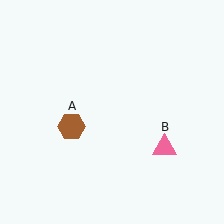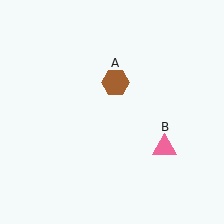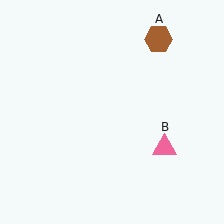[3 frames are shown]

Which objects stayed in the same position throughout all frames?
Pink triangle (object B) remained stationary.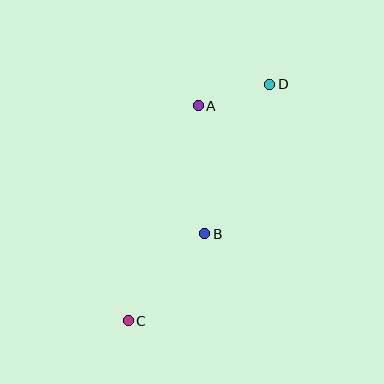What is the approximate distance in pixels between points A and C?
The distance between A and C is approximately 226 pixels.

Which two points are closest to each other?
Points A and D are closest to each other.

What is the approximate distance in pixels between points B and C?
The distance between B and C is approximately 116 pixels.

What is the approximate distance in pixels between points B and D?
The distance between B and D is approximately 163 pixels.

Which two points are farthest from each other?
Points C and D are farthest from each other.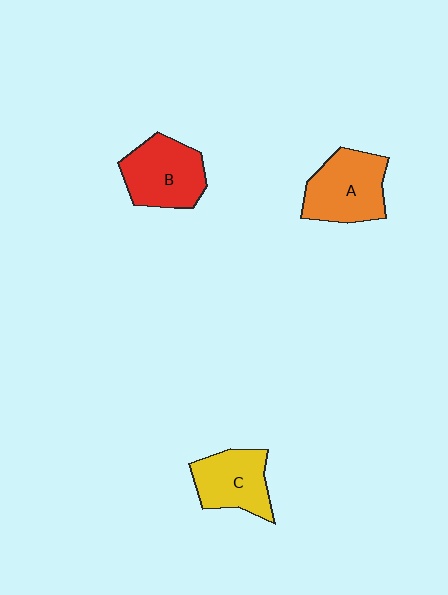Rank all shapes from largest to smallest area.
From largest to smallest: A (orange), B (red), C (yellow).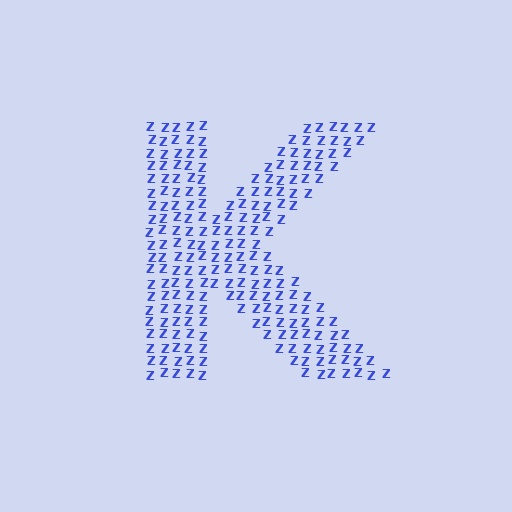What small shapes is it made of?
It is made of small letter Z's.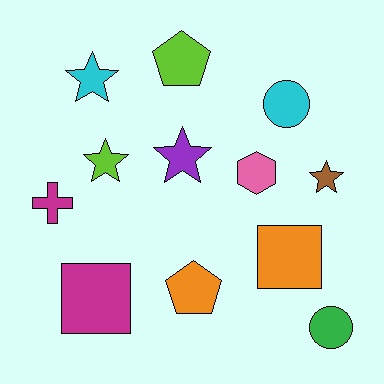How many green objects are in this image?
There is 1 green object.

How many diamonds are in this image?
There are no diamonds.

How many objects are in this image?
There are 12 objects.